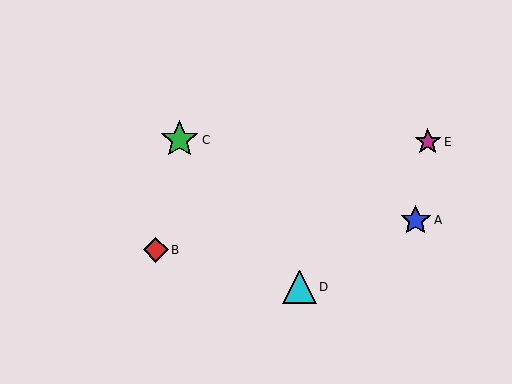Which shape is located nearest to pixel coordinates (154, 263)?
The red diamond (labeled B) at (156, 250) is nearest to that location.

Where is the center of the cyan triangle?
The center of the cyan triangle is at (300, 287).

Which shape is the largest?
The green star (labeled C) is the largest.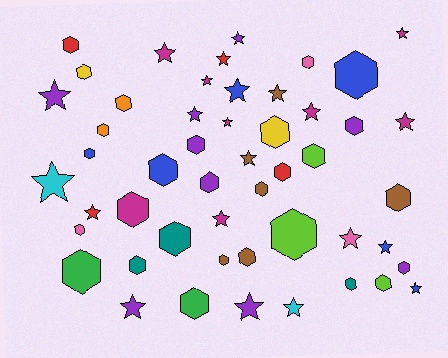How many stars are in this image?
There are 22 stars.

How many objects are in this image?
There are 50 objects.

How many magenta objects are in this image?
There are 8 magenta objects.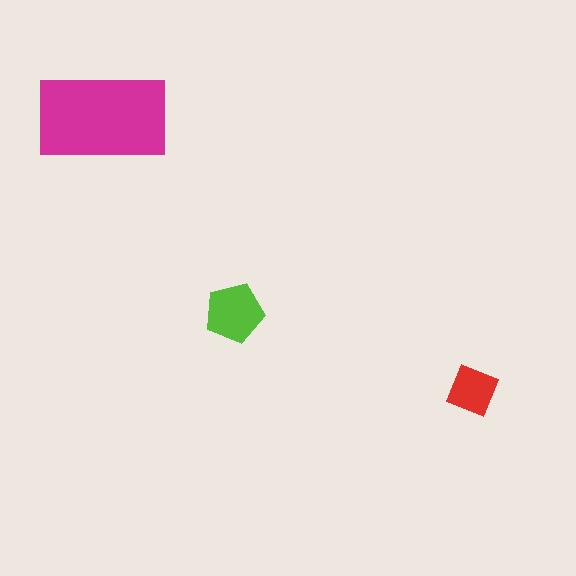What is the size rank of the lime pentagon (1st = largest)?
2nd.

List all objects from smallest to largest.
The red diamond, the lime pentagon, the magenta rectangle.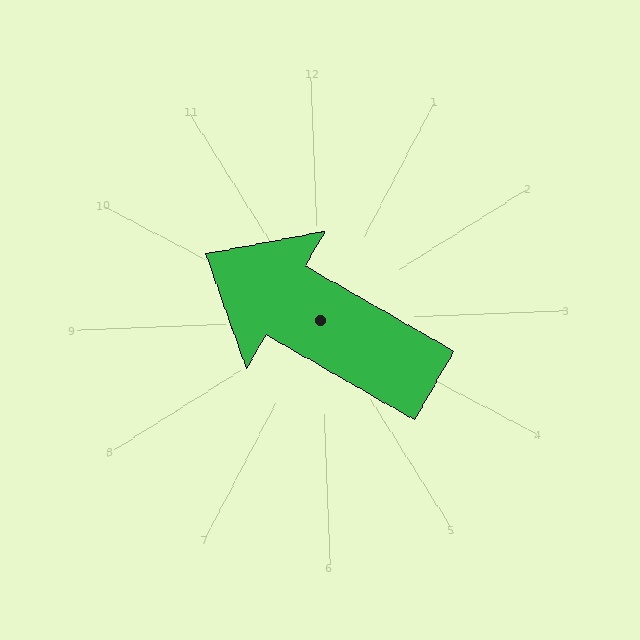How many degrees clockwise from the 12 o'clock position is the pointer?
Approximately 302 degrees.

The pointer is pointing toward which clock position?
Roughly 10 o'clock.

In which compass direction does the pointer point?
Northwest.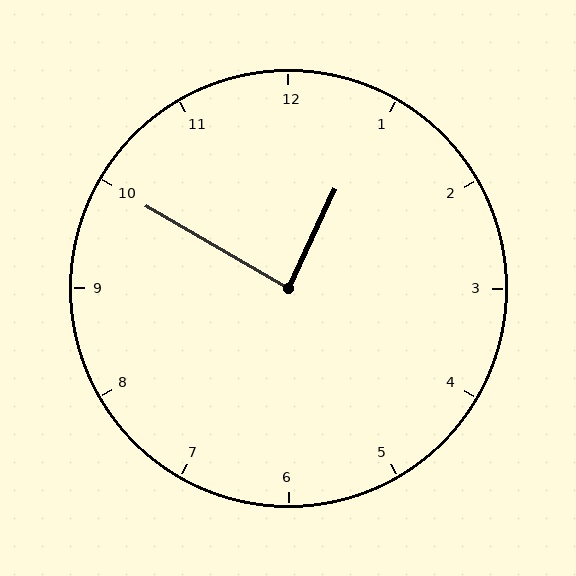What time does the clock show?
12:50.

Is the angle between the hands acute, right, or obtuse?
It is right.